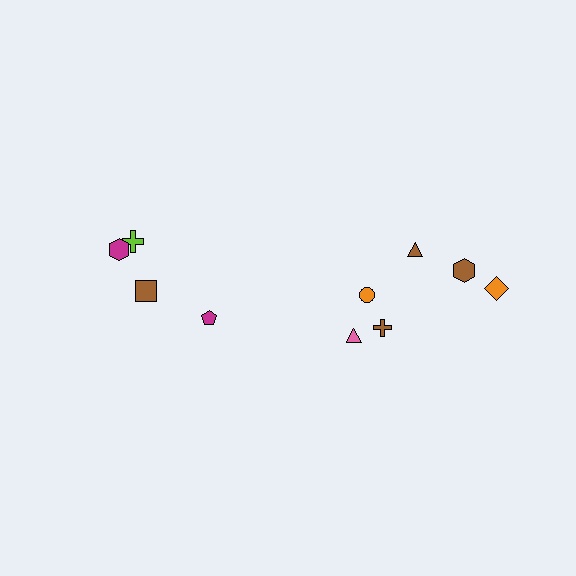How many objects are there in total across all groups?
There are 10 objects.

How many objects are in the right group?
There are 6 objects.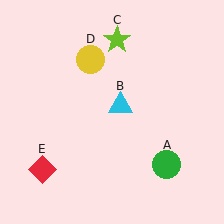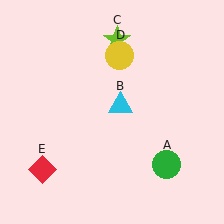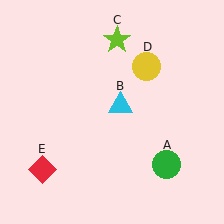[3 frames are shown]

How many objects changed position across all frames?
1 object changed position: yellow circle (object D).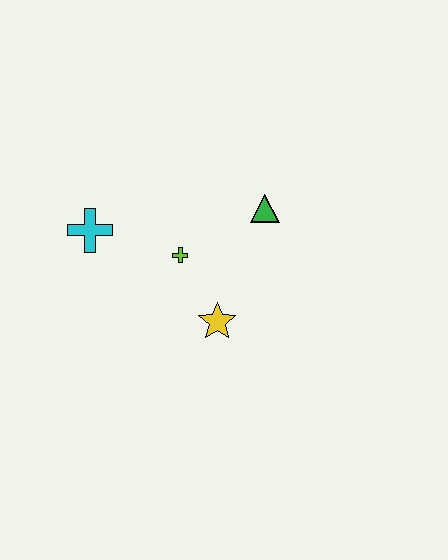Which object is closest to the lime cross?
The yellow star is closest to the lime cross.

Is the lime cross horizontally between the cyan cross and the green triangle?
Yes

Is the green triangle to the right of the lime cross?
Yes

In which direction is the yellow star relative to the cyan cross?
The yellow star is to the right of the cyan cross.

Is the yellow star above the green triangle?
No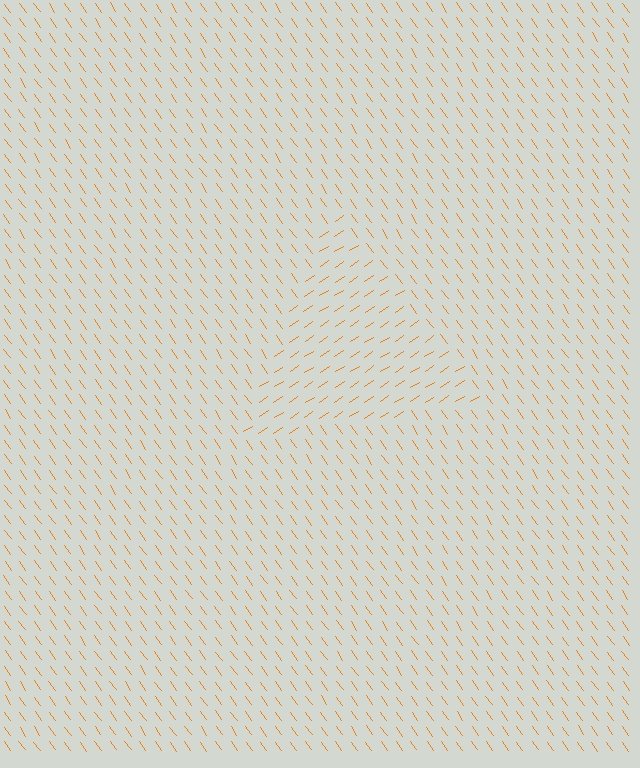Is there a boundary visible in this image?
Yes, there is a texture boundary formed by a change in line orientation.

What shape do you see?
I see a triangle.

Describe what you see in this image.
The image is filled with small orange line segments. A triangle region in the image has lines oriented differently from the surrounding lines, creating a visible texture boundary.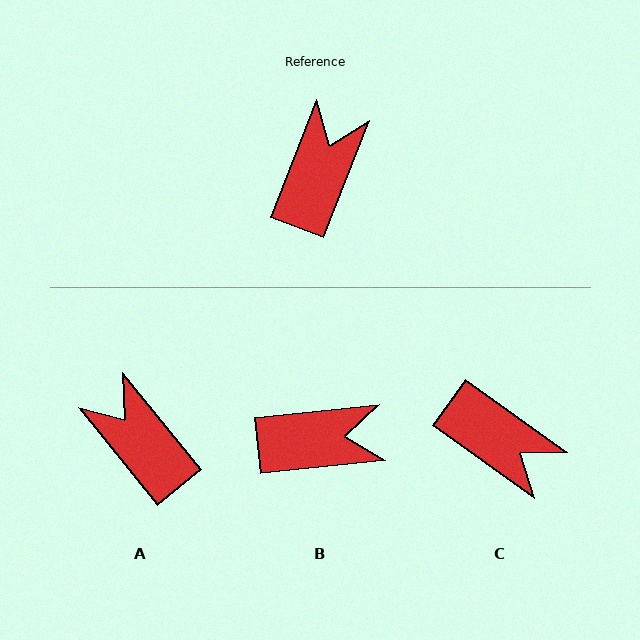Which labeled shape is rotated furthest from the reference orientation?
C, about 104 degrees away.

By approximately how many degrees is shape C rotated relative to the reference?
Approximately 104 degrees clockwise.